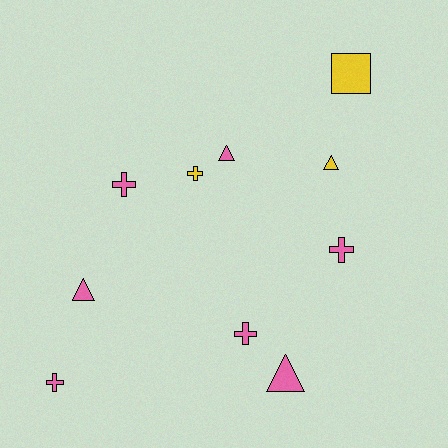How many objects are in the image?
There are 10 objects.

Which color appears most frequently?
Pink, with 7 objects.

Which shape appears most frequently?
Cross, with 5 objects.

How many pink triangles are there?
There are 3 pink triangles.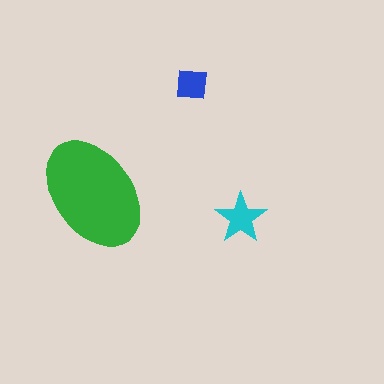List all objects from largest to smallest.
The green ellipse, the cyan star, the blue square.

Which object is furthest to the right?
The cyan star is rightmost.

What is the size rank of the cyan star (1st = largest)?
2nd.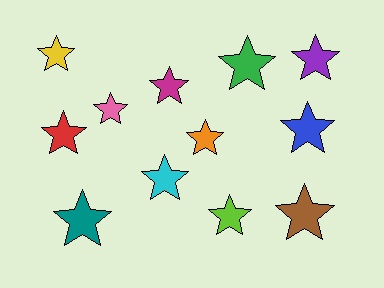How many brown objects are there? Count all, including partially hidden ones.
There is 1 brown object.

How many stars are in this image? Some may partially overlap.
There are 12 stars.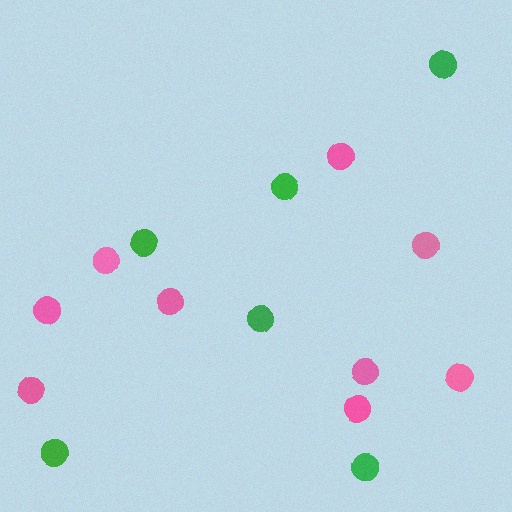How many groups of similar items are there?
There are 2 groups: one group of pink circles (9) and one group of green circles (6).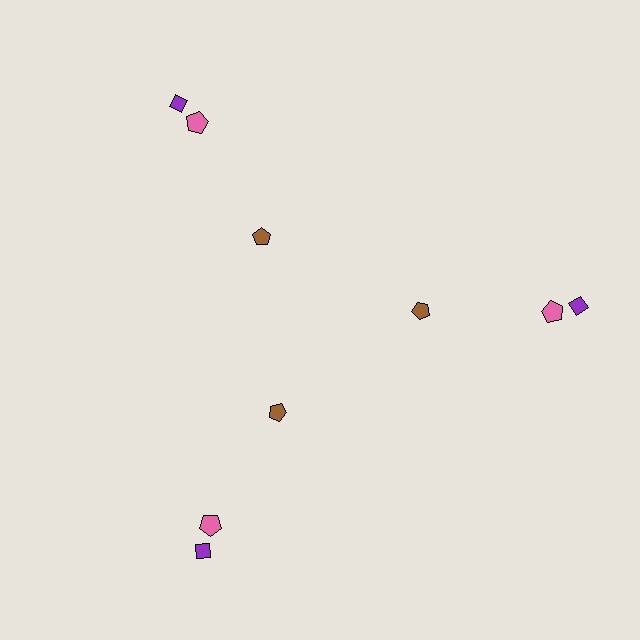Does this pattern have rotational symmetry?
Yes, this pattern has 3-fold rotational symmetry. It looks the same after rotating 120 degrees around the center.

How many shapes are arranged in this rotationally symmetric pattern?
There are 9 shapes, arranged in 3 groups of 3.